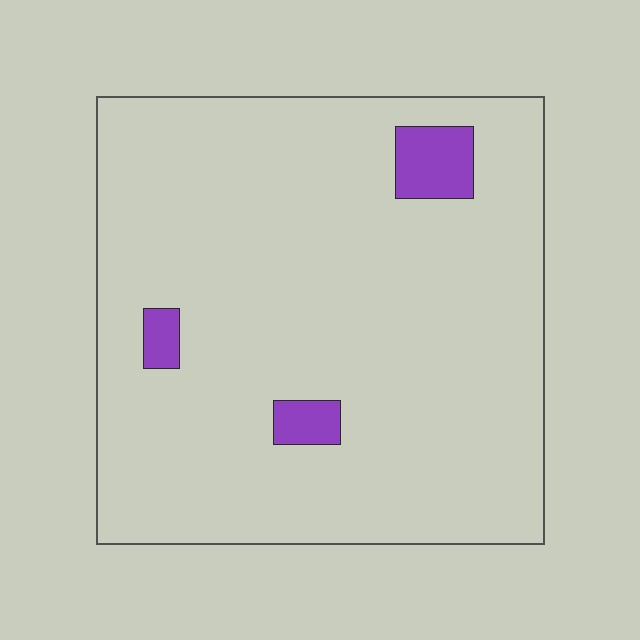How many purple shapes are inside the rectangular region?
3.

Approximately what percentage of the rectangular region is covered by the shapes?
Approximately 5%.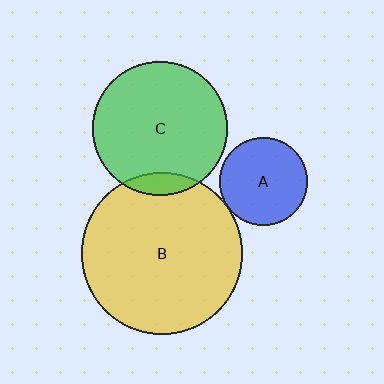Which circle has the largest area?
Circle B (yellow).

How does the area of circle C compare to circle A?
Approximately 2.3 times.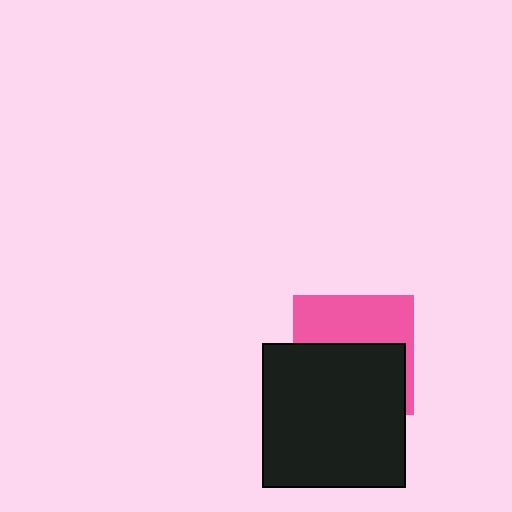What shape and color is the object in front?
The object in front is a black square.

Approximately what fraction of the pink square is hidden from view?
Roughly 56% of the pink square is hidden behind the black square.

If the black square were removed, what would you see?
You would see the complete pink square.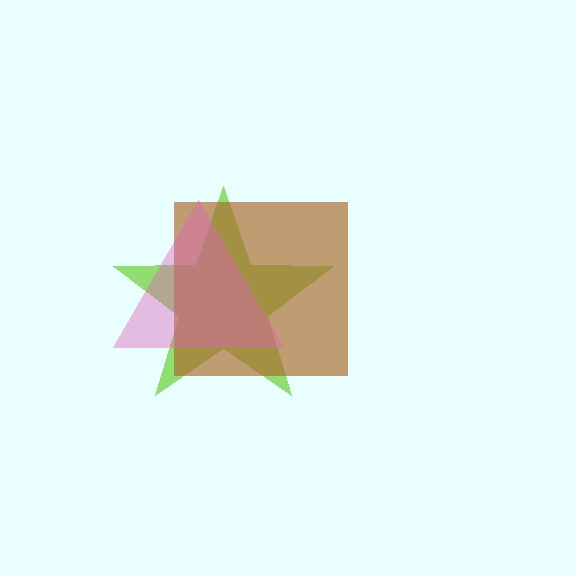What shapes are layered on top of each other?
The layered shapes are: a lime star, a brown square, a pink triangle.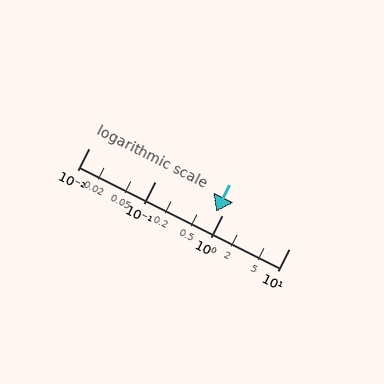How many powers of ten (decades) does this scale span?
The scale spans 3 decades, from 0.01 to 10.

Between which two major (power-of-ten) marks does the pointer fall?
The pointer is between 0.1 and 1.